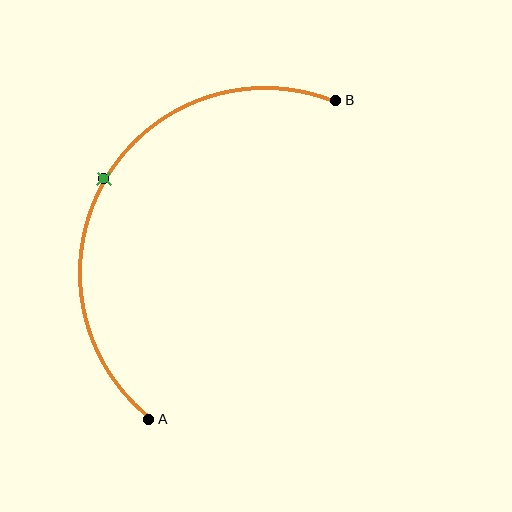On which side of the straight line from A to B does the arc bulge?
The arc bulges to the left of the straight line connecting A and B.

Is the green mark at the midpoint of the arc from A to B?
Yes. The green mark lies on the arc at equal arc-length from both A and B — it is the arc midpoint.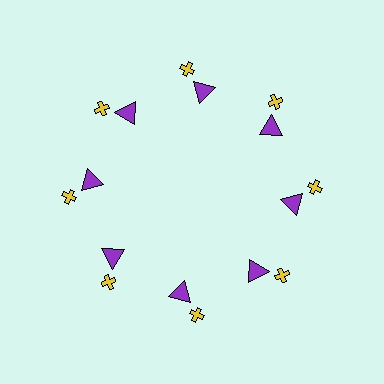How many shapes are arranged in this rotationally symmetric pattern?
There are 16 shapes, arranged in 8 groups of 2.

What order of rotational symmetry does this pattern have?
This pattern has 8-fold rotational symmetry.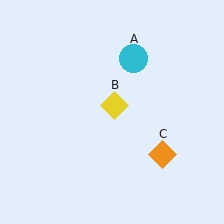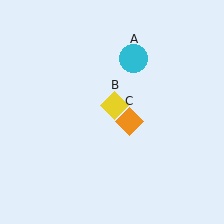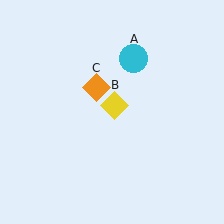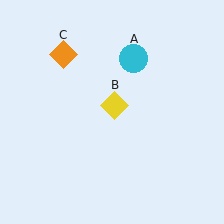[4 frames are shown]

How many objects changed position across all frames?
1 object changed position: orange diamond (object C).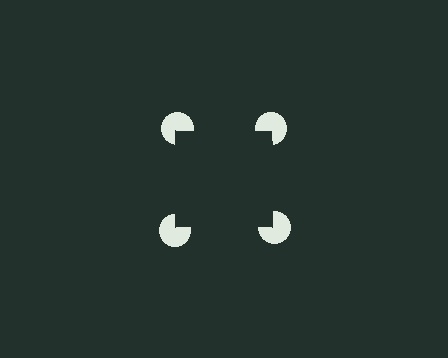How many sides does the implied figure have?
4 sides.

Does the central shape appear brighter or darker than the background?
It typically appears slightly darker than the background, even though no actual brightness change is drawn.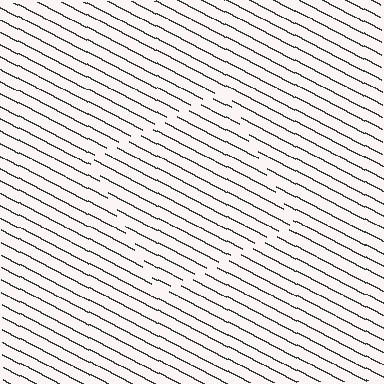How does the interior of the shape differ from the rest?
The interior of the shape contains the same grating, shifted by half a period — the contour is defined by the phase discontinuity where line-ends from the inner and outer gratings abut.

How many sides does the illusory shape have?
4 sides — the line-ends trace a square.